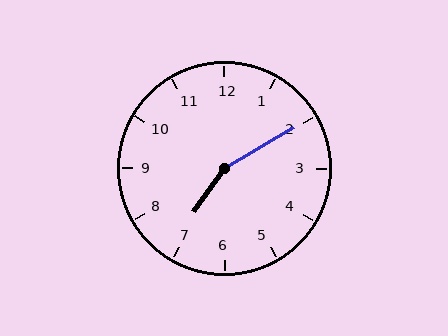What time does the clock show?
7:10.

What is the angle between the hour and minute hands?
Approximately 155 degrees.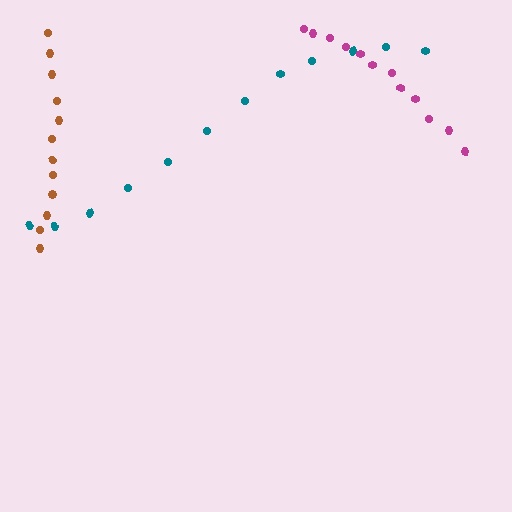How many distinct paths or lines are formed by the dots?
There are 3 distinct paths.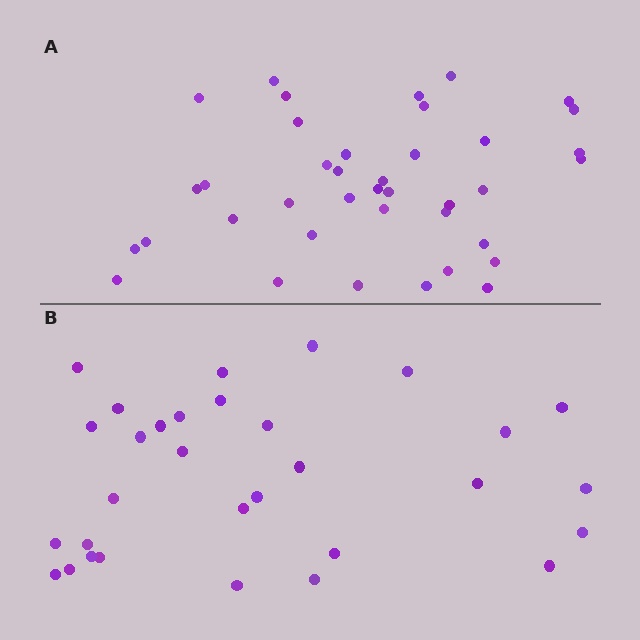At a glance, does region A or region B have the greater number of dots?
Region A (the top region) has more dots.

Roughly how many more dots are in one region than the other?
Region A has roughly 8 or so more dots than region B.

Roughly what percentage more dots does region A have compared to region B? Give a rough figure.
About 25% more.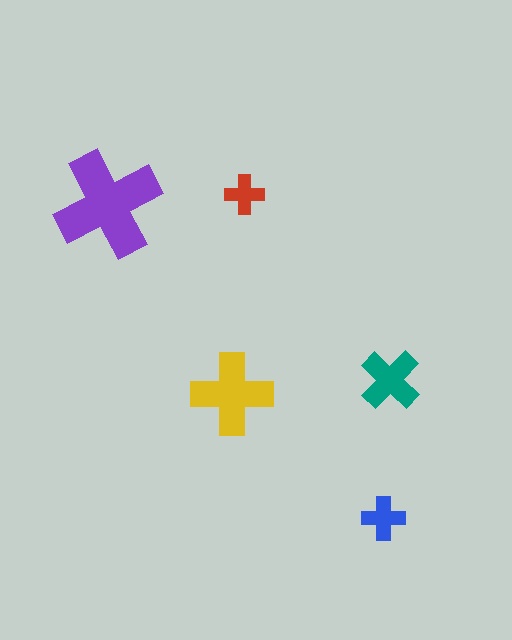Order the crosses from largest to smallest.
the purple one, the yellow one, the teal one, the blue one, the red one.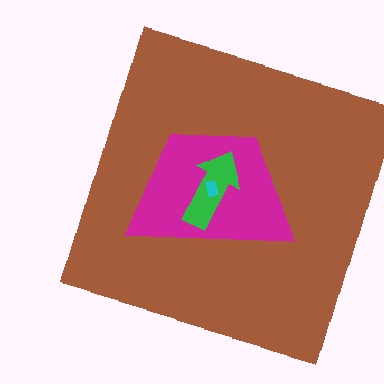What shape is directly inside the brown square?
The magenta trapezoid.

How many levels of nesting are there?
4.